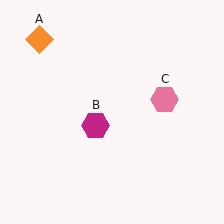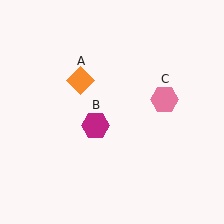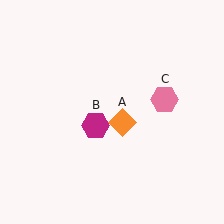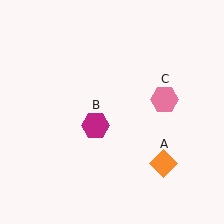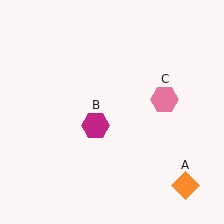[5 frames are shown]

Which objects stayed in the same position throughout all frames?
Magenta hexagon (object B) and pink hexagon (object C) remained stationary.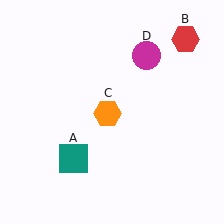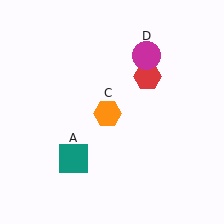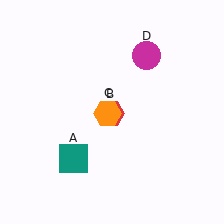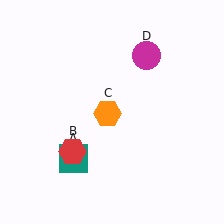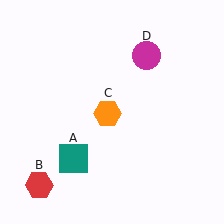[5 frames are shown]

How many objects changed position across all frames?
1 object changed position: red hexagon (object B).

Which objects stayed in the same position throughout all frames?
Teal square (object A) and orange hexagon (object C) and magenta circle (object D) remained stationary.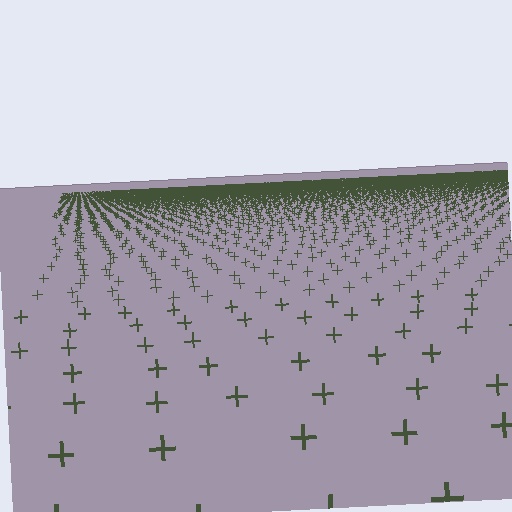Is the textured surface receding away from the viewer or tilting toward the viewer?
The surface is receding away from the viewer. Texture elements get smaller and denser toward the top.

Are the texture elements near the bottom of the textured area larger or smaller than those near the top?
Larger. Near the bottom, elements are closer to the viewer and appear at a bigger on-screen size.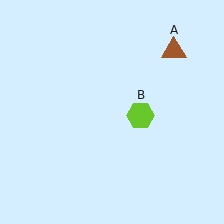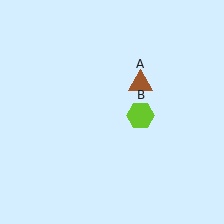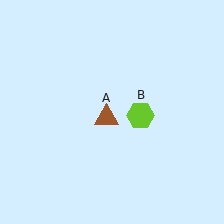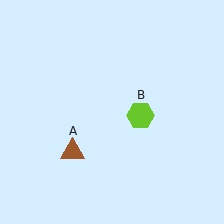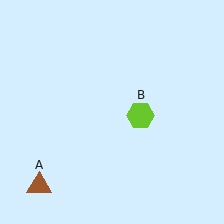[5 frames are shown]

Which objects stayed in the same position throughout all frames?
Lime hexagon (object B) remained stationary.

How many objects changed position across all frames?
1 object changed position: brown triangle (object A).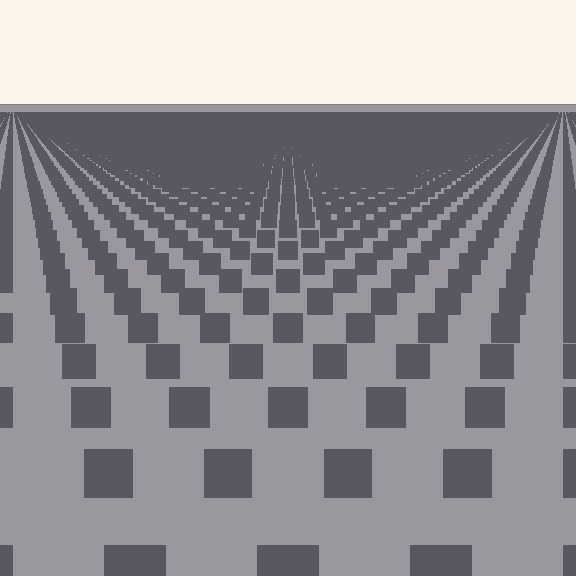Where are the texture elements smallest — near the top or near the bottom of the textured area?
Near the top.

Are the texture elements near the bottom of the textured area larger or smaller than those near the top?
Larger. Near the bottom, elements are closer to the viewer and appear at a bigger on-screen size.